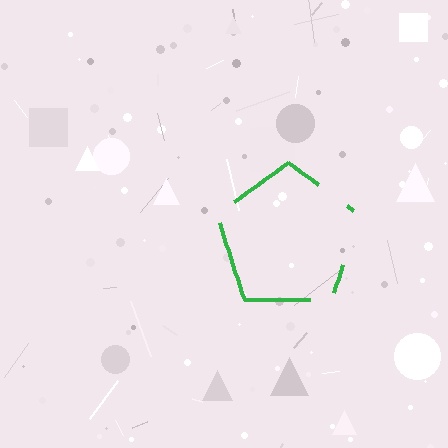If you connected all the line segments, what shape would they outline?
They would outline a pentagon.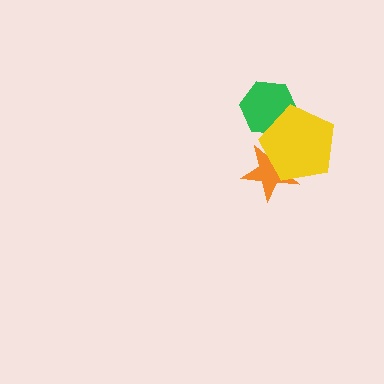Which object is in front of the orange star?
The yellow pentagon is in front of the orange star.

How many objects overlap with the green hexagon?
1 object overlaps with the green hexagon.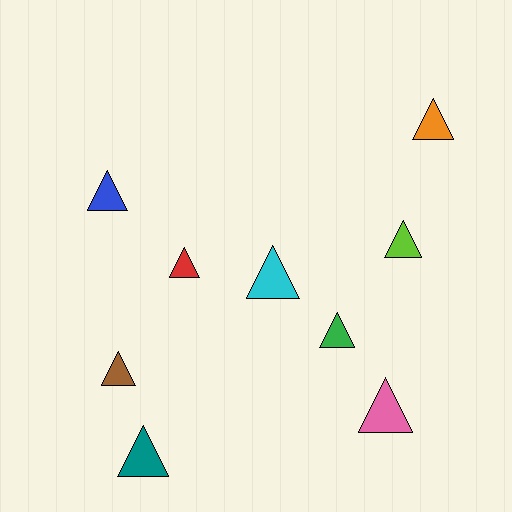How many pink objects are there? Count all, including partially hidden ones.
There is 1 pink object.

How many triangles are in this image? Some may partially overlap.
There are 9 triangles.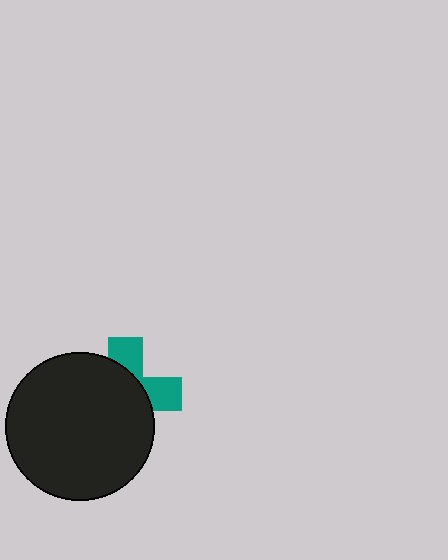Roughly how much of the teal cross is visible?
A small part of it is visible (roughly 34%).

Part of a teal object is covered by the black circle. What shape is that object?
It is a cross.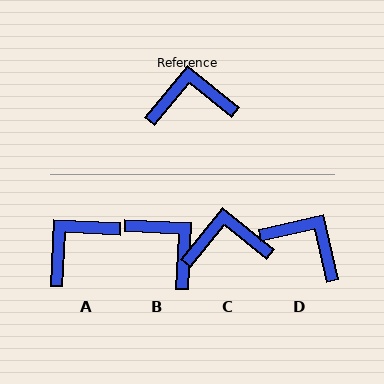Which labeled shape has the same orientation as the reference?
C.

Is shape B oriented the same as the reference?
No, it is off by about 54 degrees.